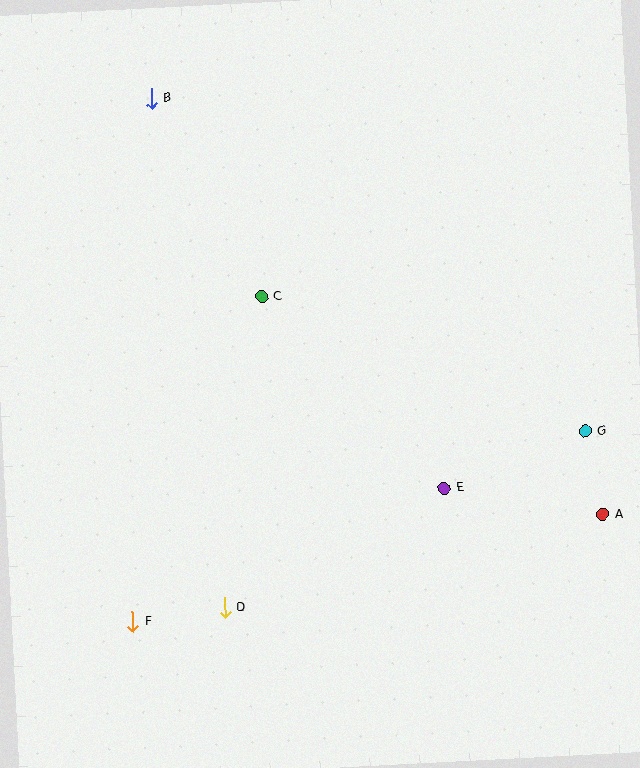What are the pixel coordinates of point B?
Point B is at (151, 99).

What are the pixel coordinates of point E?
Point E is at (444, 488).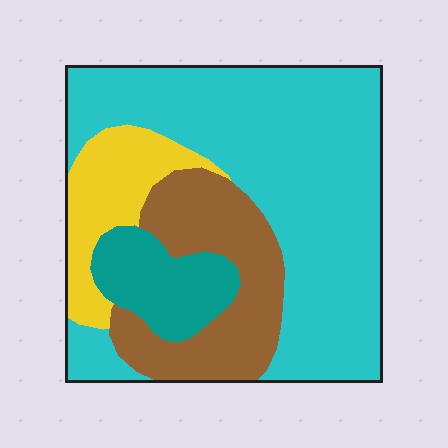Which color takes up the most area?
Cyan, at roughly 55%.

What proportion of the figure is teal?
Teal covers about 10% of the figure.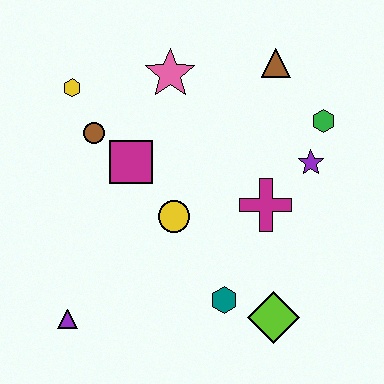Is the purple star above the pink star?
No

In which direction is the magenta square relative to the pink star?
The magenta square is below the pink star.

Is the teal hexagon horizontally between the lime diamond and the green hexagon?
No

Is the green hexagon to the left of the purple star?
No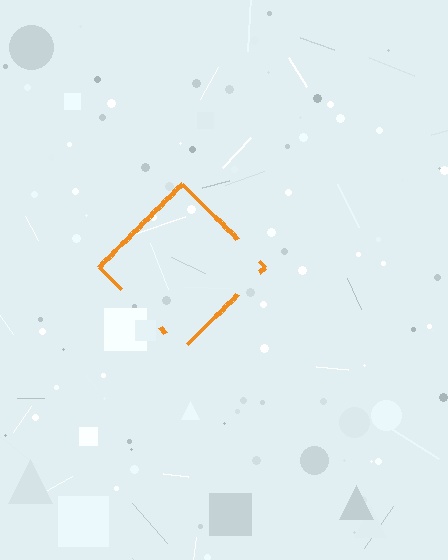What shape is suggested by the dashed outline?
The dashed outline suggests a diamond.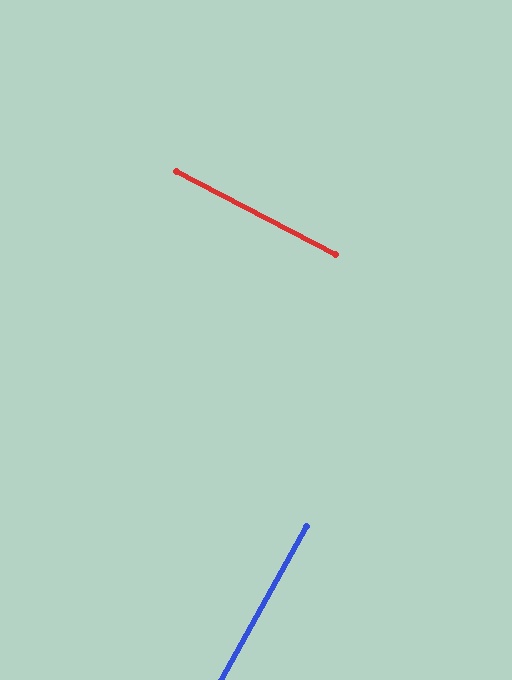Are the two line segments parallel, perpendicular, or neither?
Perpendicular — they meet at approximately 88°.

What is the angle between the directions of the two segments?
Approximately 88 degrees.